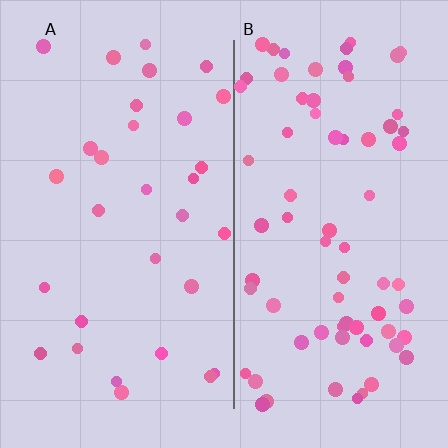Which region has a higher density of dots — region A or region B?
B (the right).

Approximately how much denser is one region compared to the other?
Approximately 2.3× — region B over region A.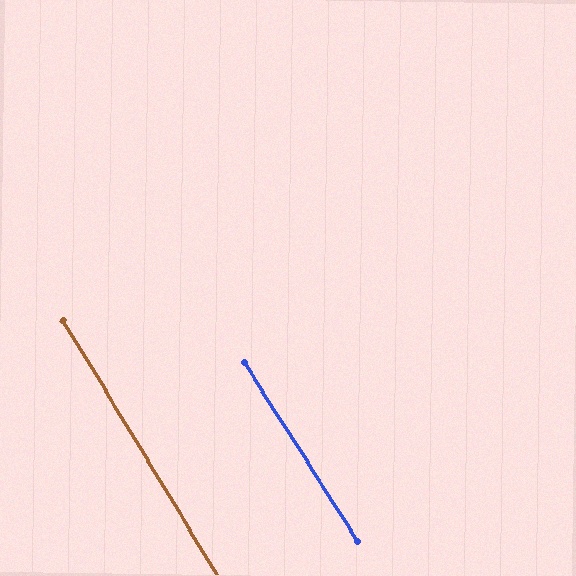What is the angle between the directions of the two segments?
Approximately 1 degree.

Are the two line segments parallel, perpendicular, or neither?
Parallel — their directions differ by only 1.1°.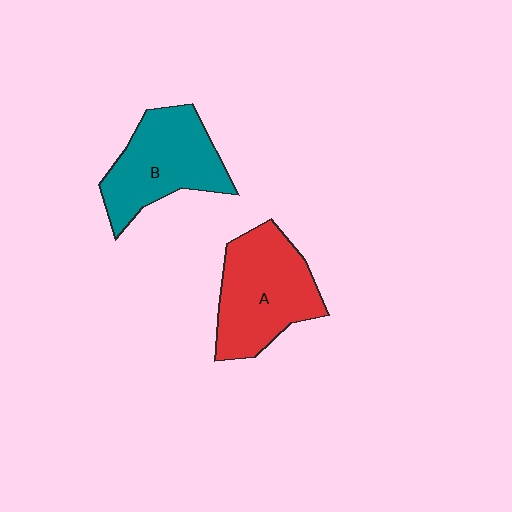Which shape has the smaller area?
Shape B (teal).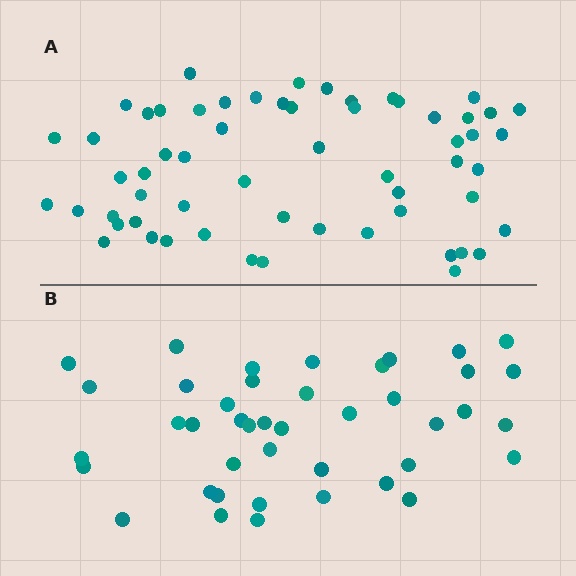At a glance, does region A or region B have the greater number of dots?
Region A (the top region) has more dots.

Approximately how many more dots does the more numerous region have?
Region A has approximately 15 more dots than region B.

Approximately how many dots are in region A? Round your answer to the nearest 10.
About 60 dots. (The exact count is 59, which rounds to 60.)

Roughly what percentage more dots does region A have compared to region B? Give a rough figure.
About 40% more.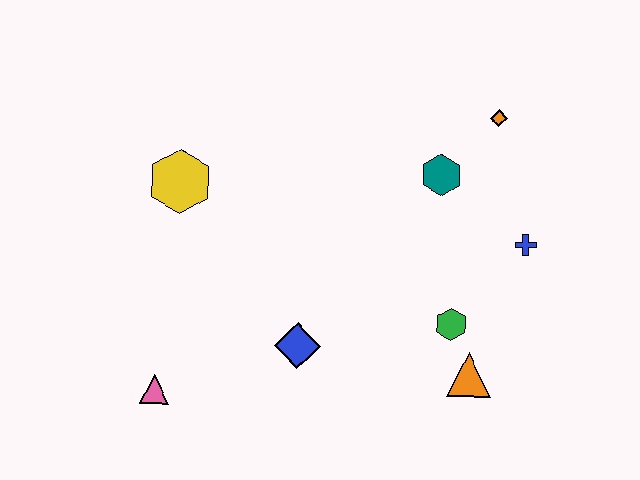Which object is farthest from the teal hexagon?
The pink triangle is farthest from the teal hexagon.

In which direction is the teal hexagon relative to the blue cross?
The teal hexagon is to the left of the blue cross.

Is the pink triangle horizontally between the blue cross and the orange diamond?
No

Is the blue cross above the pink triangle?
Yes